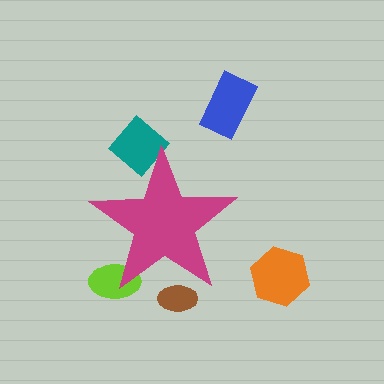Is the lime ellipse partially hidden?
Yes, the lime ellipse is partially hidden behind the magenta star.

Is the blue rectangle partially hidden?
No, the blue rectangle is fully visible.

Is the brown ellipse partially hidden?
Yes, the brown ellipse is partially hidden behind the magenta star.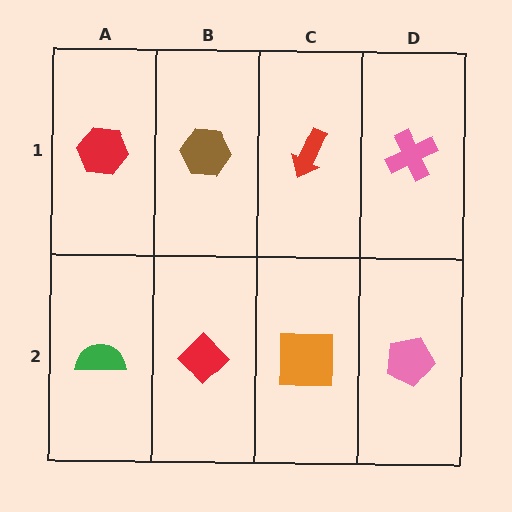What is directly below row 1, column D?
A pink pentagon.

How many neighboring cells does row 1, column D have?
2.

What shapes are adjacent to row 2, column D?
A pink cross (row 1, column D), an orange square (row 2, column C).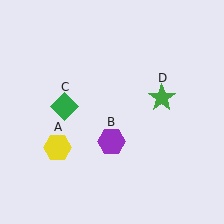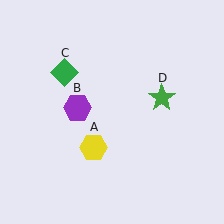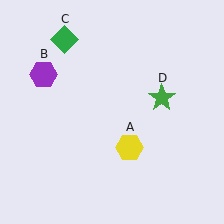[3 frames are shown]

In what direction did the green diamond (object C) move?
The green diamond (object C) moved up.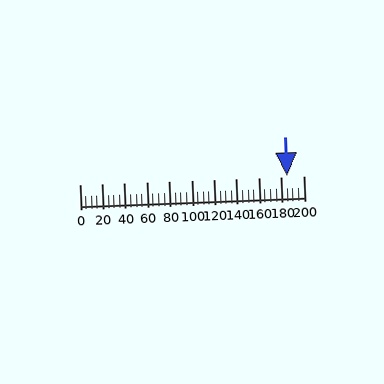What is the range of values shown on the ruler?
The ruler shows values from 0 to 200.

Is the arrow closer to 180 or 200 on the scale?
The arrow is closer to 180.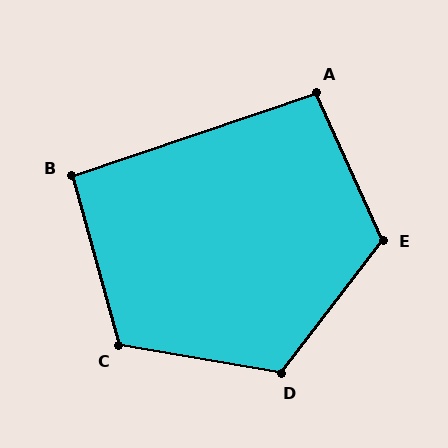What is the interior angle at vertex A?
Approximately 96 degrees (obtuse).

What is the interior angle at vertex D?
Approximately 117 degrees (obtuse).